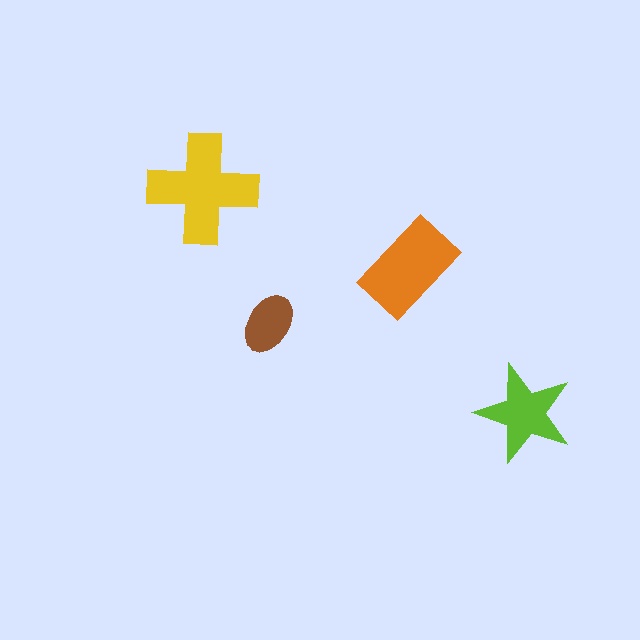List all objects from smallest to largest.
The brown ellipse, the lime star, the orange rectangle, the yellow cross.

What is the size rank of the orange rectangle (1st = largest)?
2nd.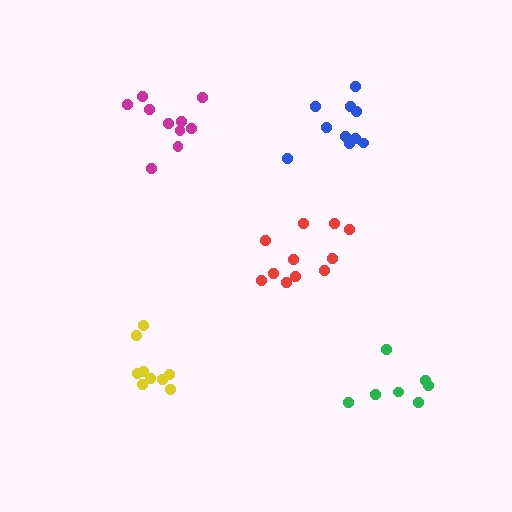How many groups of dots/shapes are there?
There are 5 groups.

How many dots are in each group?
Group 1: 9 dots, Group 2: 10 dots, Group 3: 11 dots, Group 4: 10 dots, Group 5: 7 dots (47 total).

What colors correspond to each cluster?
The clusters are colored: yellow, magenta, red, blue, green.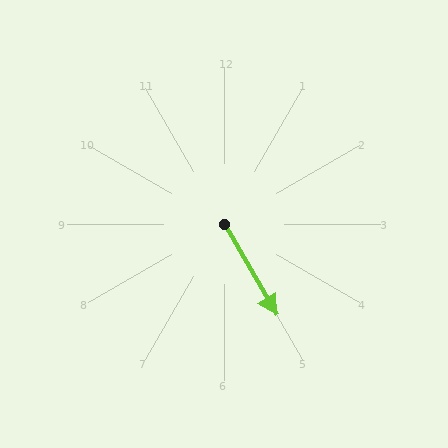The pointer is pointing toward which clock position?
Roughly 5 o'clock.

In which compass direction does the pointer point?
Southeast.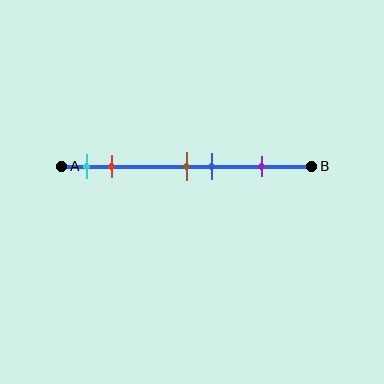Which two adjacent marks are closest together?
The brown and blue marks are the closest adjacent pair.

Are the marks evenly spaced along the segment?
No, the marks are not evenly spaced.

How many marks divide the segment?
There are 5 marks dividing the segment.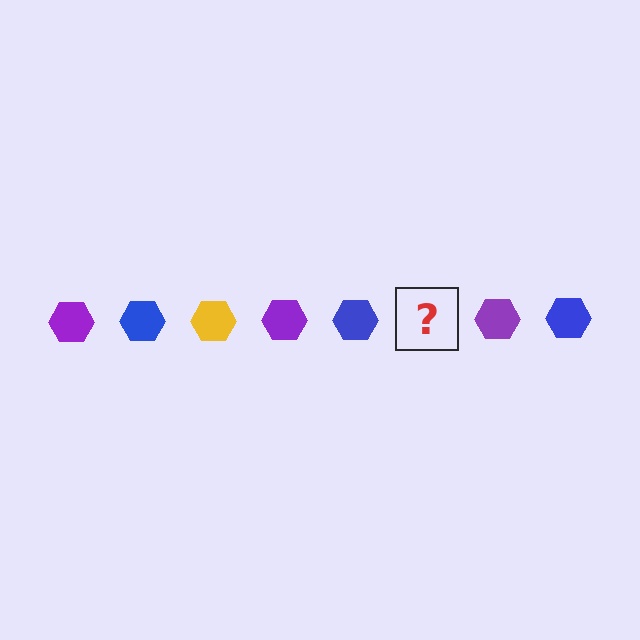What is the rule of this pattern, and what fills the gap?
The rule is that the pattern cycles through purple, blue, yellow hexagons. The gap should be filled with a yellow hexagon.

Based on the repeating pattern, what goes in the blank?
The blank should be a yellow hexagon.